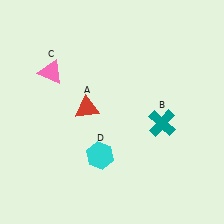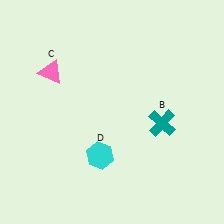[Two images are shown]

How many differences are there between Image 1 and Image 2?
There is 1 difference between the two images.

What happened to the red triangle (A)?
The red triangle (A) was removed in Image 2. It was in the top-left area of Image 1.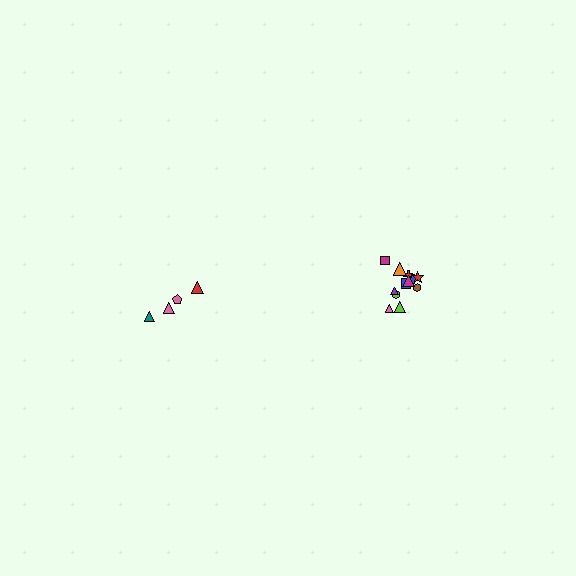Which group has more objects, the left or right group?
The right group.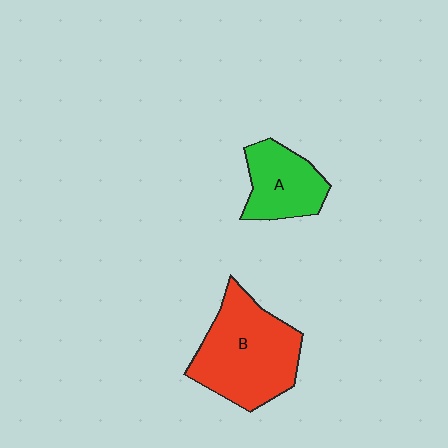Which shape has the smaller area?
Shape A (green).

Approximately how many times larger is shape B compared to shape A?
Approximately 1.7 times.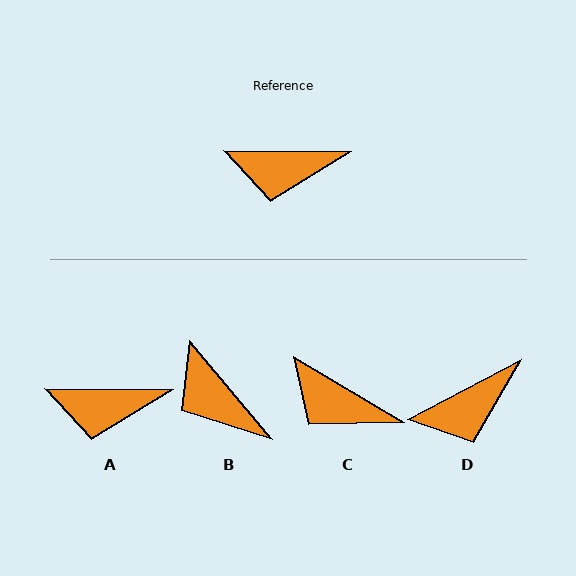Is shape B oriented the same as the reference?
No, it is off by about 49 degrees.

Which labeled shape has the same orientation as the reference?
A.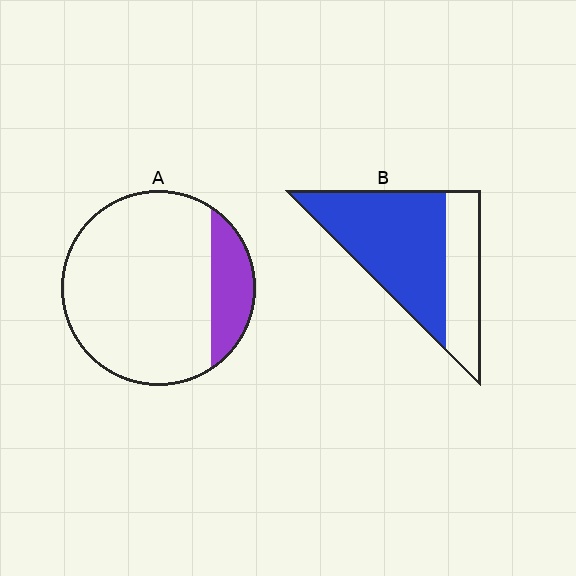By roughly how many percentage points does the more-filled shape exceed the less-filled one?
By roughly 50 percentage points (B over A).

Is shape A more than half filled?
No.